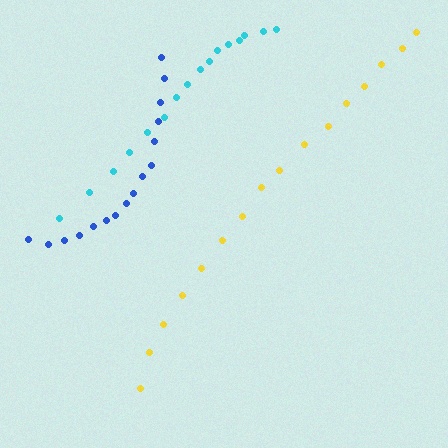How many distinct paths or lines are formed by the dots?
There are 3 distinct paths.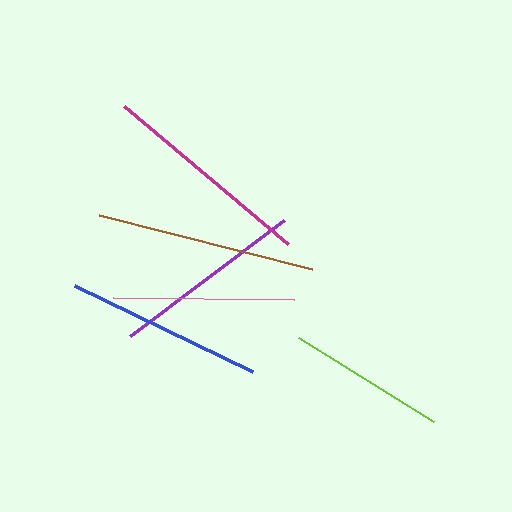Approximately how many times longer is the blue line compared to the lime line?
The blue line is approximately 1.2 times the length of the lime line.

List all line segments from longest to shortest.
From longest to shortest: brown, magenta, blue, purple, pink, lime.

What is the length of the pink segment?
The pink segment is approximately 181 pixels long.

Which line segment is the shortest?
The lime line is the shortest at approximately 159 pixels.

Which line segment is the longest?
The brown line is the longest at approximately 220 pixels.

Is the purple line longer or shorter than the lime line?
The purple line is longer than the lime line.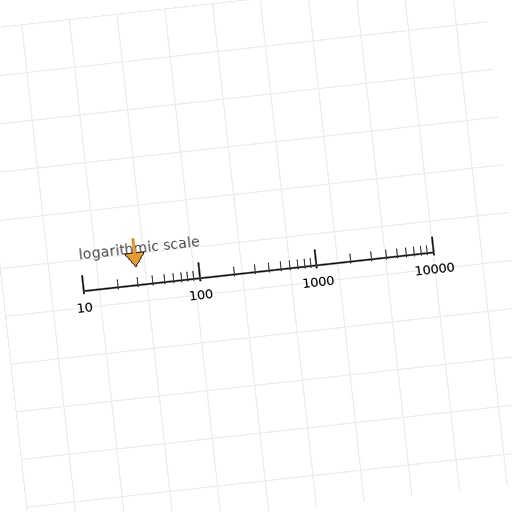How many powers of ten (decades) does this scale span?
The scale spans 3 decades, from 10 to 10000.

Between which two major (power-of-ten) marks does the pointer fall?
The pointer is between 10 and 100.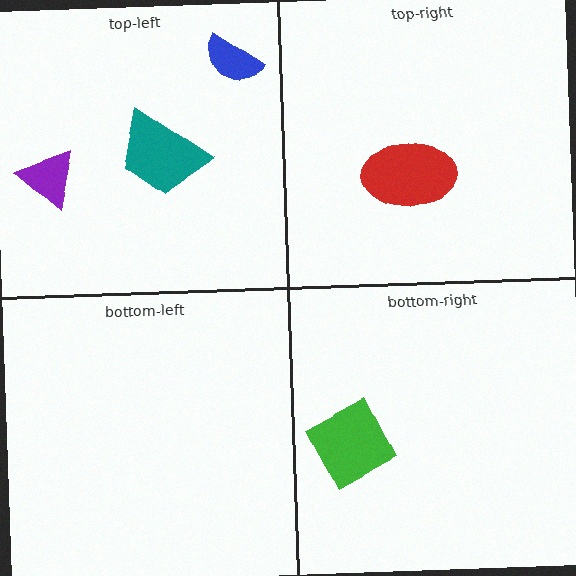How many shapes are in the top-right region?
1.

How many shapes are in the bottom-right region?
1.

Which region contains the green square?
The bottom-right region.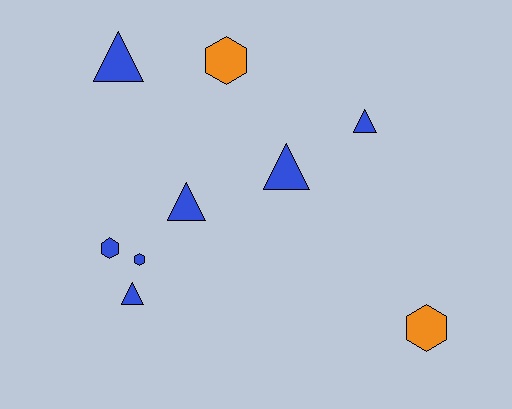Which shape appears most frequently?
Triangle, with 5 objects.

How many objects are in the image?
There are 9 objects.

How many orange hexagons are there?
There are 2 orange hexagons.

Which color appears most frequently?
Blue, with 7 objects.